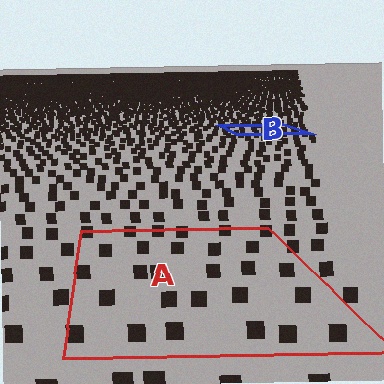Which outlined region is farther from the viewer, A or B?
Region B is farther from the viewer — the texture elements inside it appear smaller and more densely packed.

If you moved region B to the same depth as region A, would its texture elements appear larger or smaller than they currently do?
They would appear larger. At a closer depth, the same texture elements are projected at a bigger on-screen size.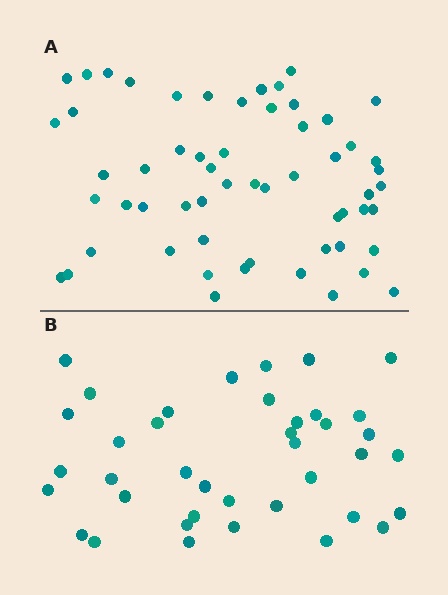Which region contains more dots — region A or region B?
Region A (the top region) has more dots.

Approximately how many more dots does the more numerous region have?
Region A has approximately 20 more dots than region B.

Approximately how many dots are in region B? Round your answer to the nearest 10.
About 40 dots. (The exact count is 39, which rounds to 40.)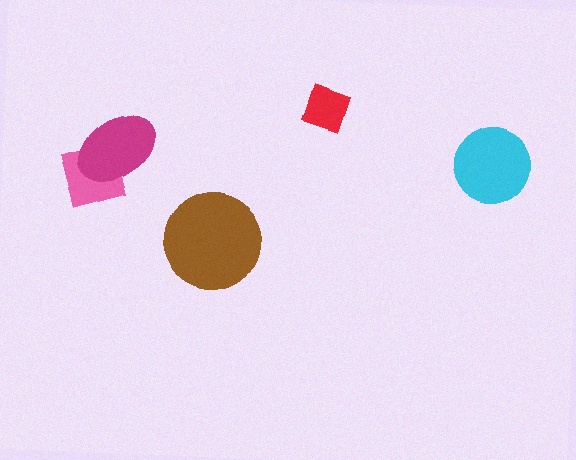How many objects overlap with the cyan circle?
0 objects overlap with the cyan circle.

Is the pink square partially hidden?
Yes, it is partially covered by another shape.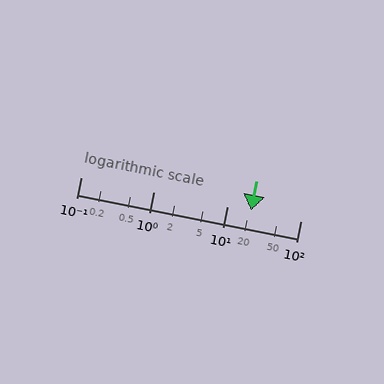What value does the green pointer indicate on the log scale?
The pointer indicates approximately 21.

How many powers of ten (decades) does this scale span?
The scale spans 3 decades, from 0.1 to 100.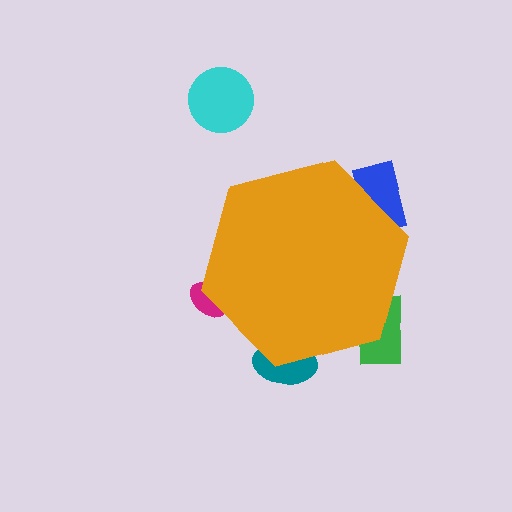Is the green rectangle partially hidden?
Yes, the green rectangle is partially hidden behind the orange hexagon.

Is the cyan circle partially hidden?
No, the cyan circle is fully visible.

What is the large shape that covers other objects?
An orange hexagon.